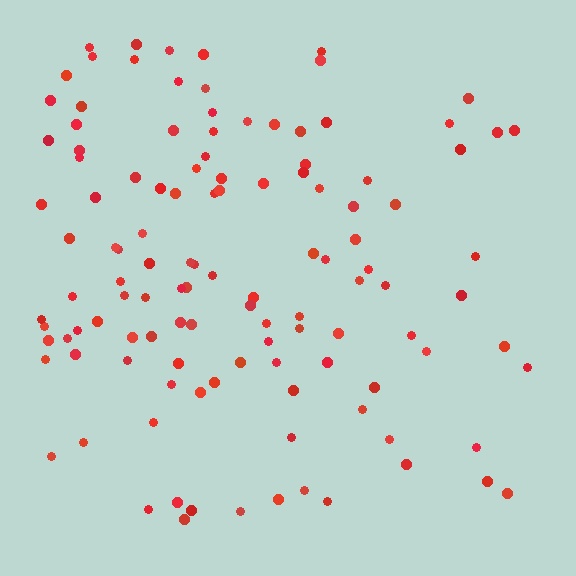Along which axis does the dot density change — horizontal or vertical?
Horizontal.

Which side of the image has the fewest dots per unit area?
The right.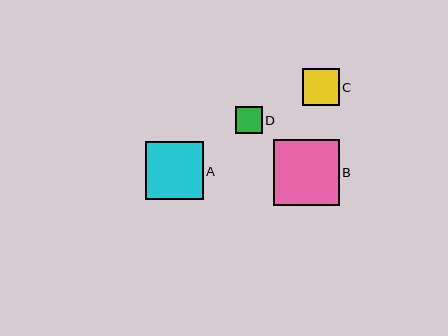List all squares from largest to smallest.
From largest to smallest: B, A, C, D.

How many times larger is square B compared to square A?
Square B is approximately 1.1 times the size of square A.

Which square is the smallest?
Square D is the smallest with a size of approximately 26 pixels.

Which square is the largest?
Square B is the largest with a size of approximately 66 pixels.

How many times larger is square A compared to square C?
Square A is approximately 1.6 times the size of square C.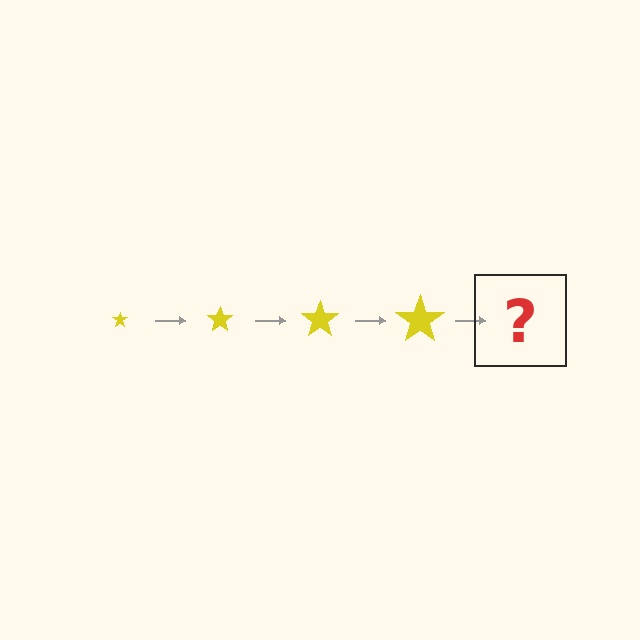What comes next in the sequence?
The next element should be a yellow star, larger than the previous one.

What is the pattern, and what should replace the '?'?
The pattern is that the star gets progressively larger each step. The '?' should be a yellow star, larger than the previous one.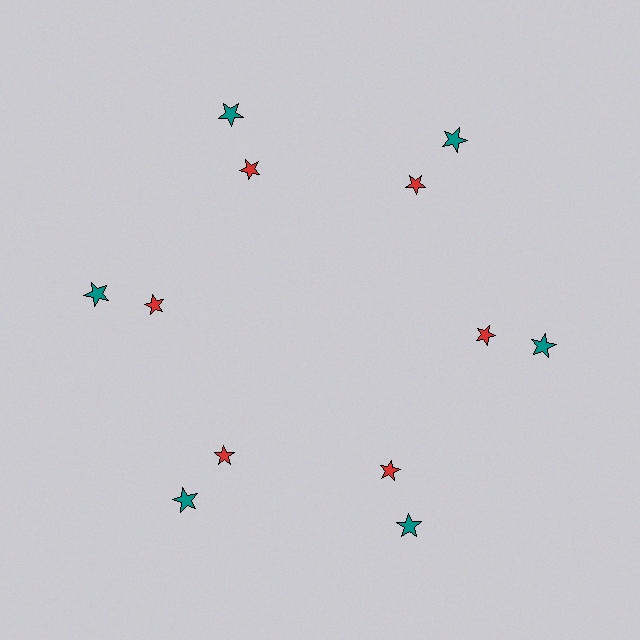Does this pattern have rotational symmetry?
Yes, this pattern has 6-fold rotational symmetry. It looks the same after rotating 60 degrees around the center.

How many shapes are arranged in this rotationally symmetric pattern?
There are 12 shapes, arranged in 6 groups of 2.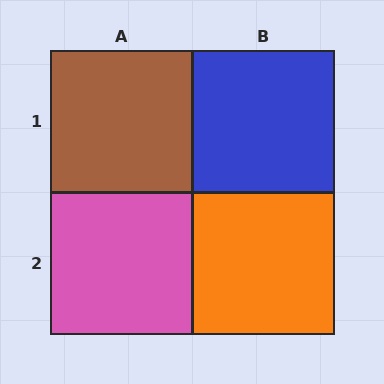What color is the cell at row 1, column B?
Blue.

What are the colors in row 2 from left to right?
Pink, orange.